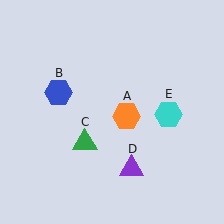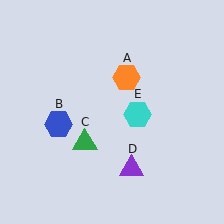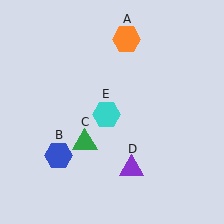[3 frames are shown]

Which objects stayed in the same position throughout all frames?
Green triangle (object C) and purple triangle (object D) remained stationary.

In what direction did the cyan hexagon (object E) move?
The cyan hexagon (object E) moved left.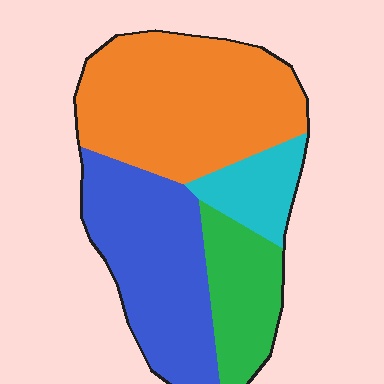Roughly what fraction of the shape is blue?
Blue covers around 30% of the shape.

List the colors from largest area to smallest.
From largest to smallest: orange, blue, green, cyan.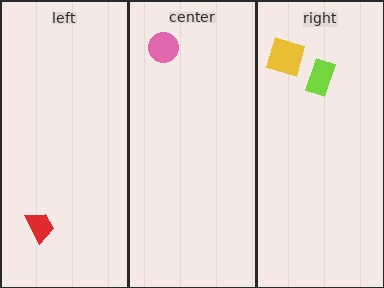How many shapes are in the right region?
2.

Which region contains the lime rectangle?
The right region.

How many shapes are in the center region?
1.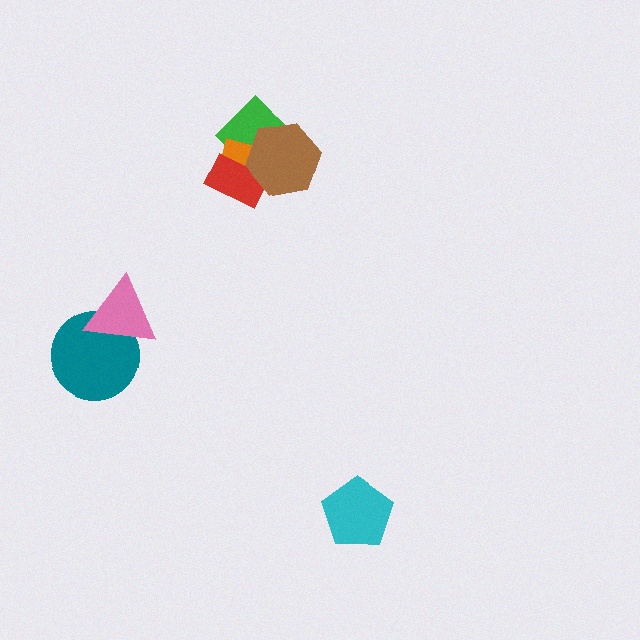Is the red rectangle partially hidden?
Yes, it is partially covered by another shape.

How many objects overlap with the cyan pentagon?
0 objects overlap with the cyan pentagon.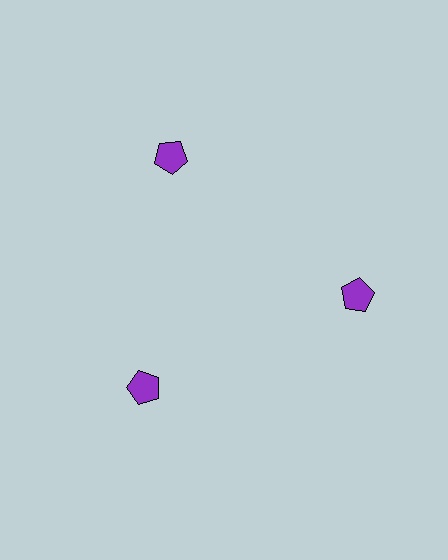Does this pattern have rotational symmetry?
Yes, this pattern has 3-fold rotational symmetry. It looks the same after rotating 120 degrees around the center.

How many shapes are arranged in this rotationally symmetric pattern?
There are 3 shapes, arranged in 3 groups of 1.